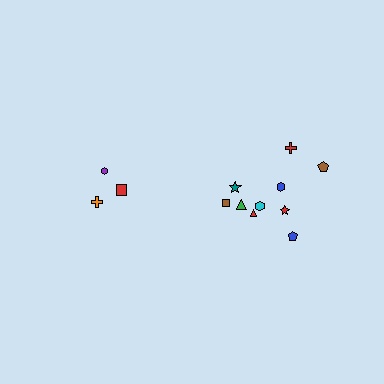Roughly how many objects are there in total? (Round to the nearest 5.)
Roughly 15 objects in total.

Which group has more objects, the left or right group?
The right group.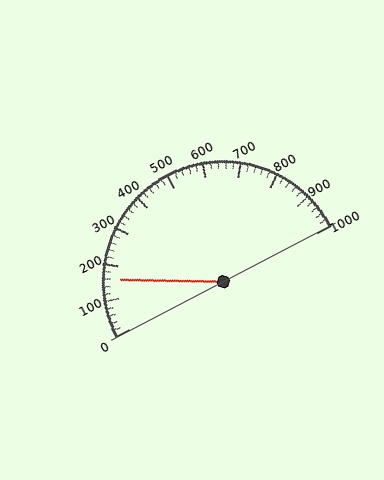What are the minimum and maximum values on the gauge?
The gauge ranges from 0 to 1000.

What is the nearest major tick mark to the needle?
The nearest major tick mark is 200.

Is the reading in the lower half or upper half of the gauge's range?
The reading is in the lower half of the range (0 to 1000).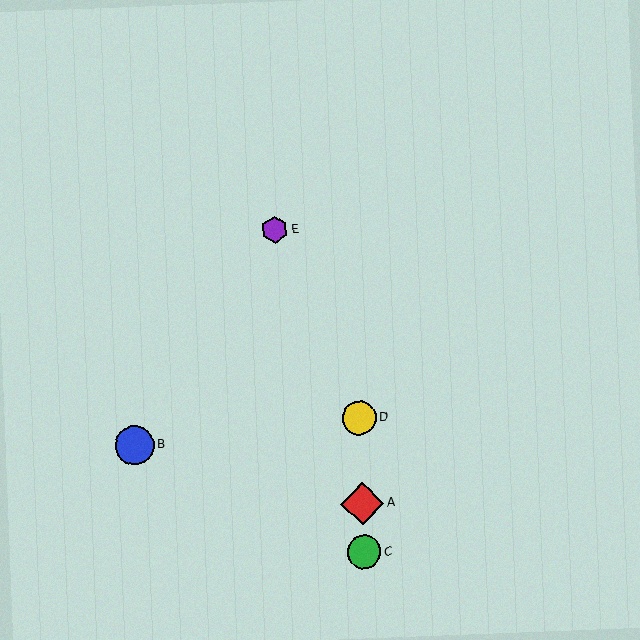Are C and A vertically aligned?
Yes, both are at x≈364.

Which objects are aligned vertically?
Objects A, C, D are aligned vertically.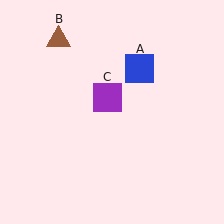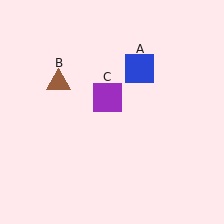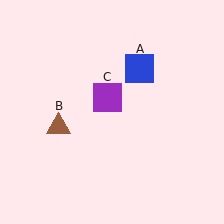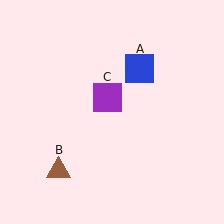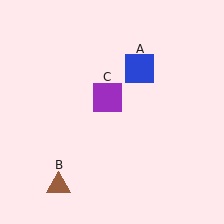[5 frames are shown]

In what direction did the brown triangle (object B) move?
The brown triangle (object B) moved down.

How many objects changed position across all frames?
1 object changed position: brown triangle (object B).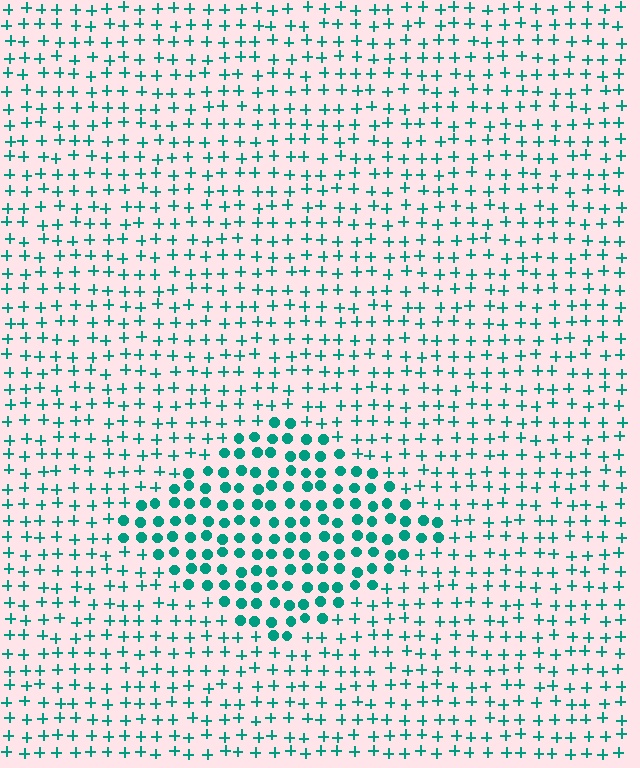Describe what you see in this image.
The image is filled with small teal elements arranged in a uniform grid. A diamond-shaped region contains circles, while the surrounding area contains plus signs. The boundary is defined purely by the change in element shape.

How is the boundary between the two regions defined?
The boundary is defined by a change in element shape: circles inside vs. plus signs outside. All elements share the same color and spacing.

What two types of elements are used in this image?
The image uses circles inside the diamond region and plus signs outside it.